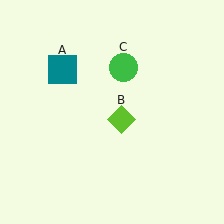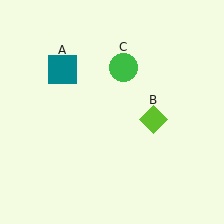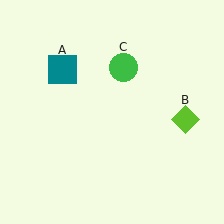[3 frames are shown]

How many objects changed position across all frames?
1 object changed position: lime diamond (object B).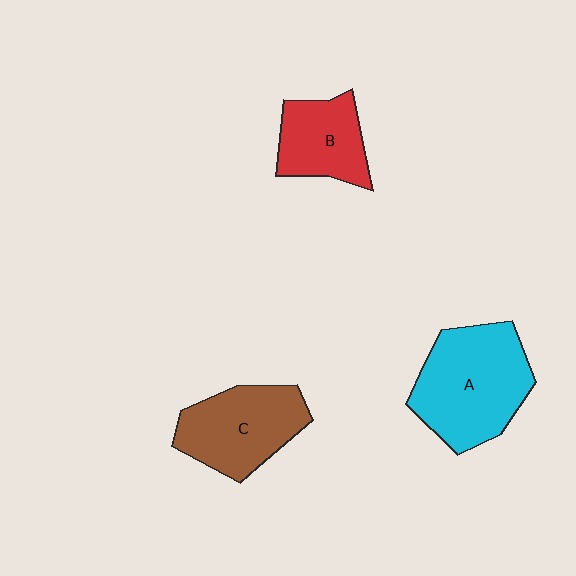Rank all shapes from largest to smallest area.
From largest to smallest: A (cyan), C (brown), B (red).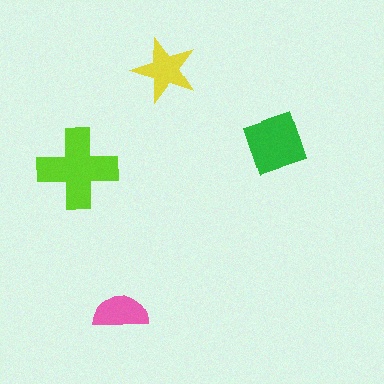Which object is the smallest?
The pink semicircle.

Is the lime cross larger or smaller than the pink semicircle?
Larger.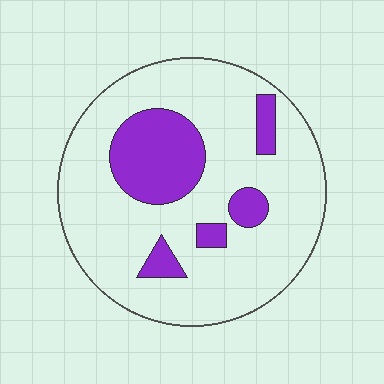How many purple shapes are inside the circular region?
5.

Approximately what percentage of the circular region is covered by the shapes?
Approximately 20%.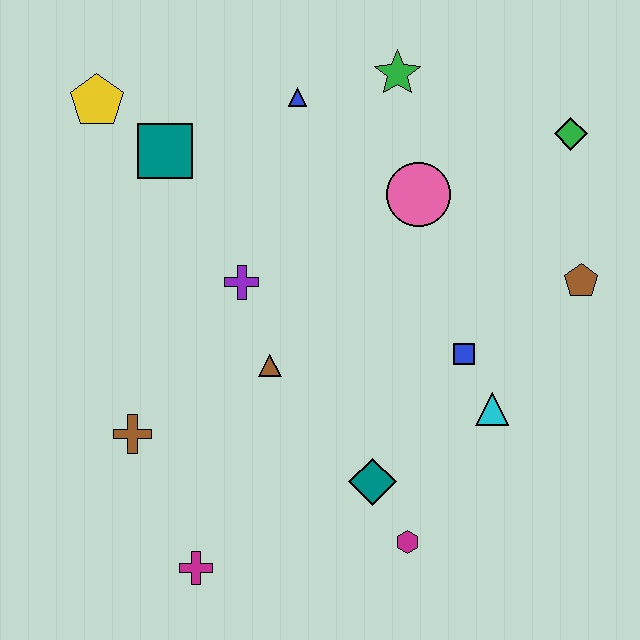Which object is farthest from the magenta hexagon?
The yellow pentagon is farthest from the magenta hexagon.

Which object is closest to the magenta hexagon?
The teal diamond is closest to the magenta hexagon.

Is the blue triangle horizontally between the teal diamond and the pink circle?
No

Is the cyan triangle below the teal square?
Yes